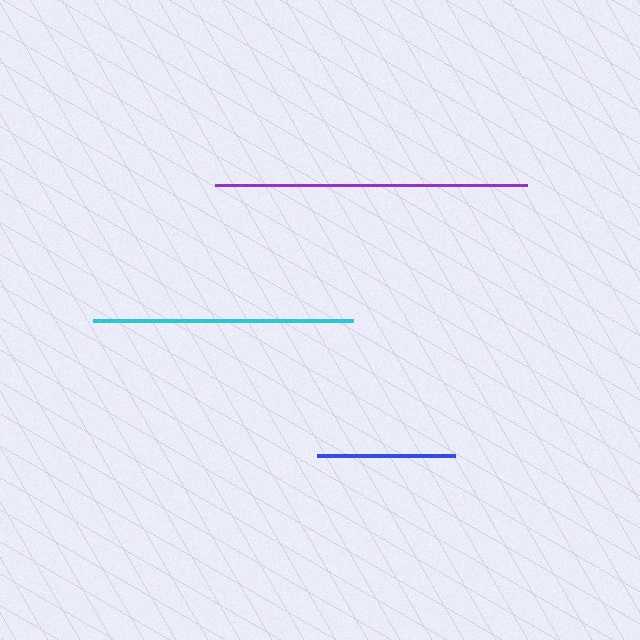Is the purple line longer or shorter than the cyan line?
The purple line is longer than the cyan line.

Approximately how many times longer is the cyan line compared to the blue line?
The cyan line is approximately 1.9 times the length of the blue line.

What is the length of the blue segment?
The blue segment is approximately 138 pixels long.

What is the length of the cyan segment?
The cyan segment is approximately 260 pixels long.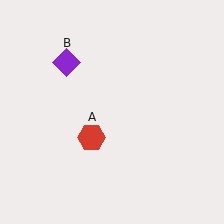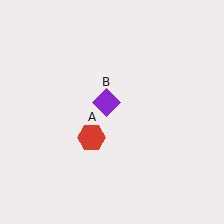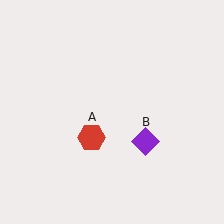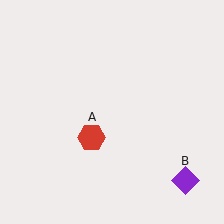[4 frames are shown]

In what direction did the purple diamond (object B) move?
The purple diamond (object B) moved down and to the right.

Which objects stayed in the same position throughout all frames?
Red hexagon (object A) remained stationary.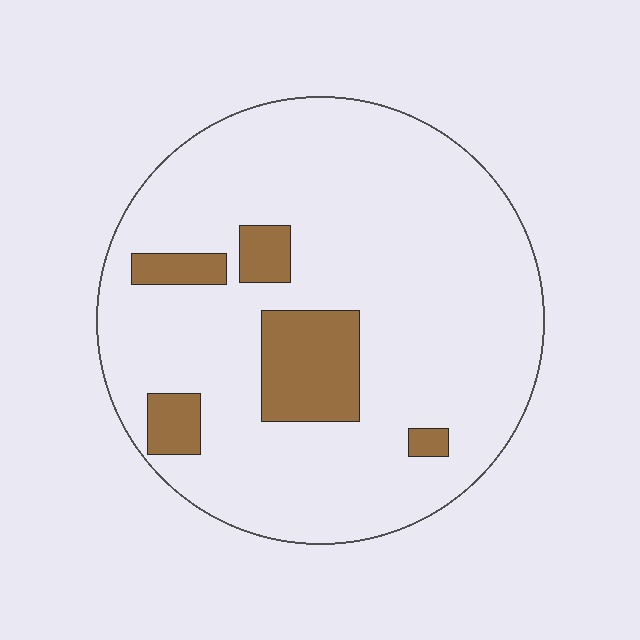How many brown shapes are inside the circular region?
5.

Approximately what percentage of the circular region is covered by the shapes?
Approximately 15%.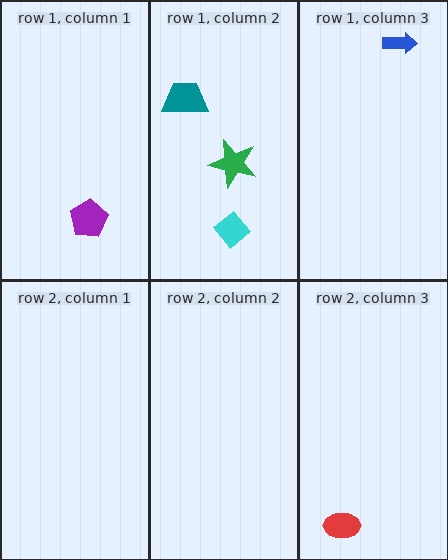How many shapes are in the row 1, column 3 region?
1.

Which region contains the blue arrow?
The row 1, column 3 region.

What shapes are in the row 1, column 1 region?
The purple pentagon.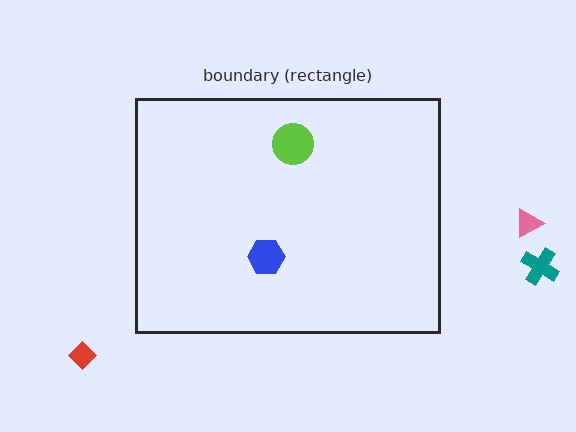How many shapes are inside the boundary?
2 inside, 3 outside.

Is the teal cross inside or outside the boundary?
Outside.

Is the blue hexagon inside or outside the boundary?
Inside.